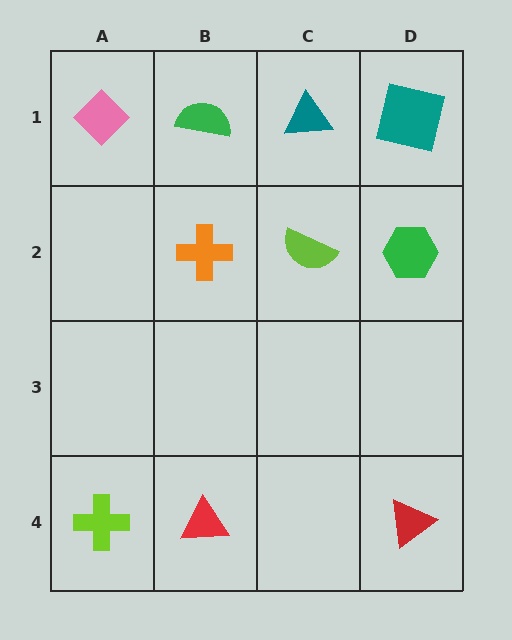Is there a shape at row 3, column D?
No, that cell is empty.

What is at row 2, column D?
A green hexagon.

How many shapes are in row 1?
4 shapes.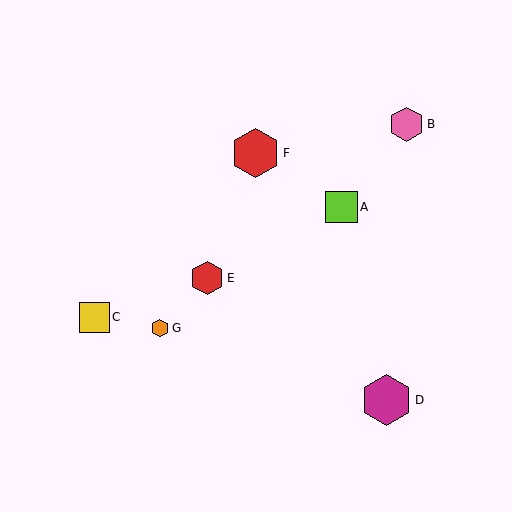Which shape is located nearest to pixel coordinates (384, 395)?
The magenta hexagon (labeled D) at (387, 400) is nearest to that location.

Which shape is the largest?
The magenta hexagon (labeled D) is the largest.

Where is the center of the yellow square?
The center of the yellow square is at (94, 317).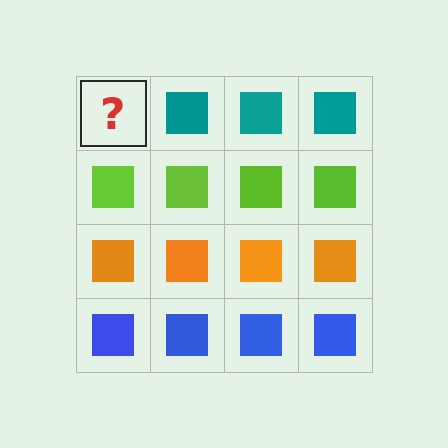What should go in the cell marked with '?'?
The missing cell should contain a teal square.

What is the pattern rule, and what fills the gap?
The rule is that each row has a consistent color. The gap should be filled with a teal square.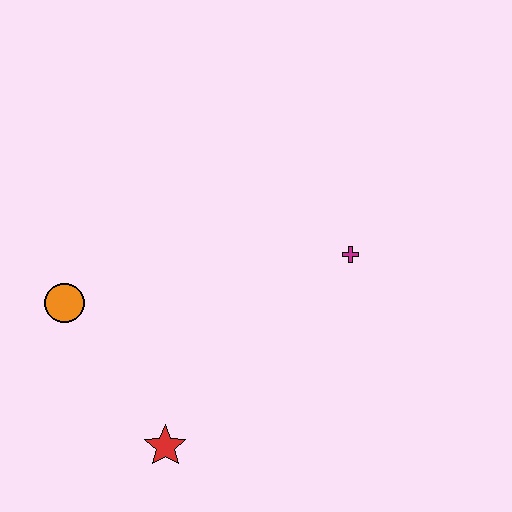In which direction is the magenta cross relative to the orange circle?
The magenta cross is to the right of the orange circle.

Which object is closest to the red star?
The orange circle is closest to the red star.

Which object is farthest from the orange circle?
The magenta cross is farthest from the orange circle.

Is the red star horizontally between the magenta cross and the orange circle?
Yes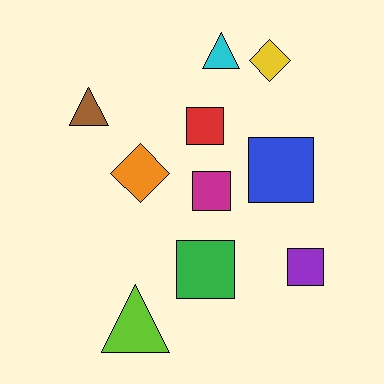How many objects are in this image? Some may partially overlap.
There are 10 objects.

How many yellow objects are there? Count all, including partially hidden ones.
There is 1 yellow object.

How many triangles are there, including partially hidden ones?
There are 3 triangles.